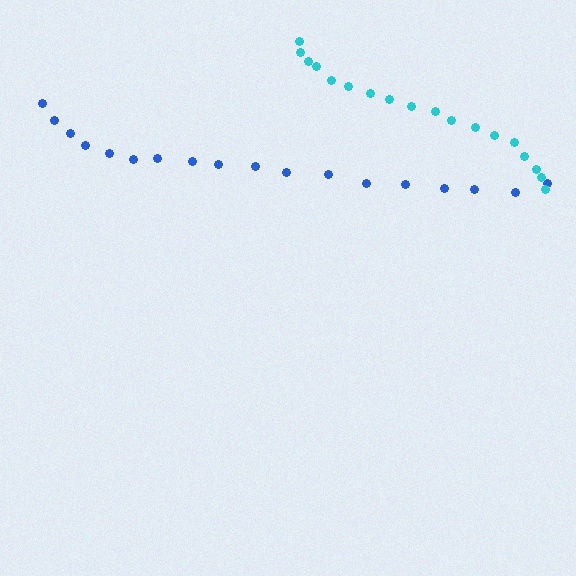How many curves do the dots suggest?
There are 2 distinct paths.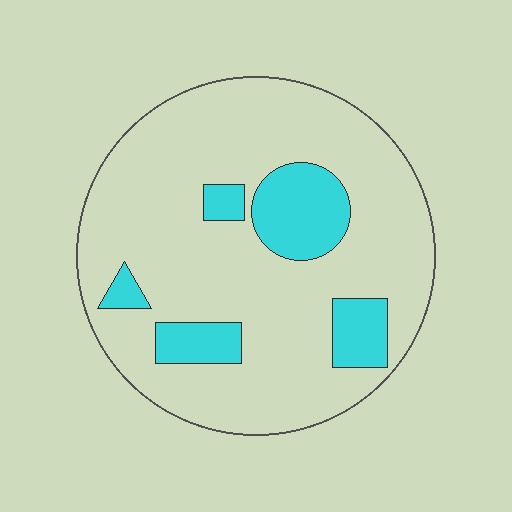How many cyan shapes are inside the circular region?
5.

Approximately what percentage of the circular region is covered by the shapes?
Approximately 20%.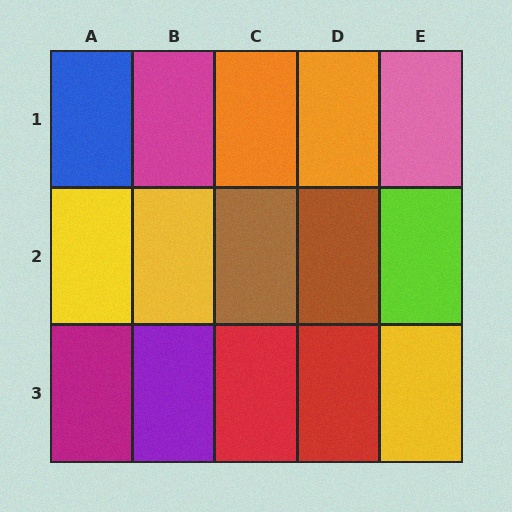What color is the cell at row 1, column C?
Orange.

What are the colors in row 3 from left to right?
Magenta, purple, red, red, yellow.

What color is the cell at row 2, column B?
Yellow.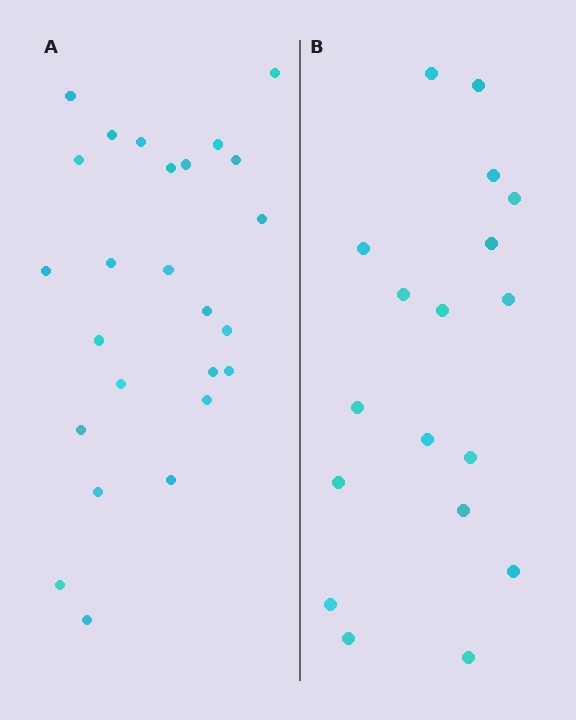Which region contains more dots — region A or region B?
Region A (the left region) has more dots.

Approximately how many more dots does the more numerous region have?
Region A has roughly 8 or so more dots than region B.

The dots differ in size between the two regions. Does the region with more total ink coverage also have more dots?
No. Region B has more total ink coverage because its dots are larger, but region A actually contains more individual dots. Total area can be misleading — the number of items is what matters here.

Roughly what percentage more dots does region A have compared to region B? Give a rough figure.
About 40% more.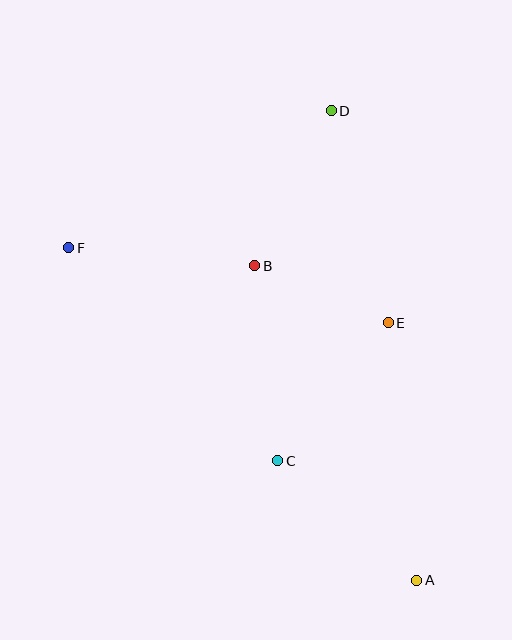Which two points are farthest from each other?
Points A and F are farthest from each other.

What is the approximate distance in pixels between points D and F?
The distance between D and F is approximately 296 pixels.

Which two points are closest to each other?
Points B and E are closest to each other.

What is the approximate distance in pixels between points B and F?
The distance between B and F is approximately 187 pixels.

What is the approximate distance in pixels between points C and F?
The distance between C and F is approximately 299 pixels.